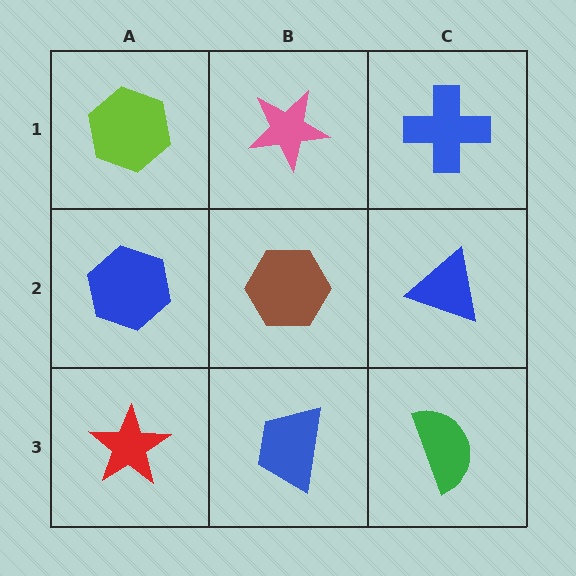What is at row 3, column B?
A blue trapezoid.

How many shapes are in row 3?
3 shapes.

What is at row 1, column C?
A blue cross.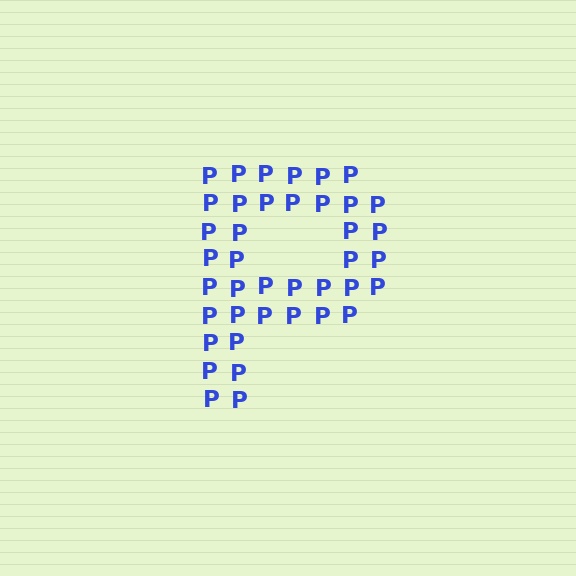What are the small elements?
The small elements are letter P's.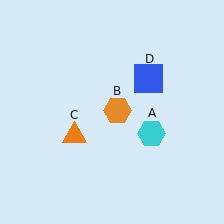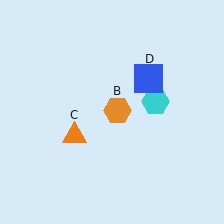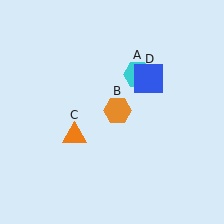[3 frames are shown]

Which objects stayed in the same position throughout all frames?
Orange hexagon (object B) and orange triangle (object C) and blue square (object D) remained stationary.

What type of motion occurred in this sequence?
The cyan hexagon (object A) rotated counterclockwise around the center of the scene.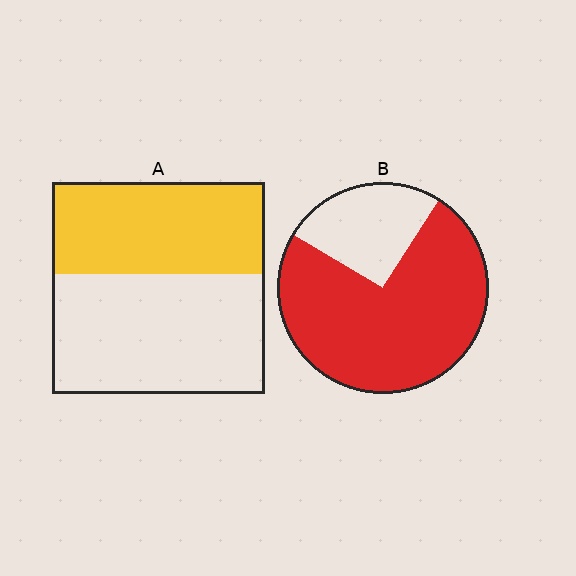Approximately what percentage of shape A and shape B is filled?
A is approximately 45% and B is approximately 75%.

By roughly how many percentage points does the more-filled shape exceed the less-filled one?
By roughly 30 percentage points (B over A).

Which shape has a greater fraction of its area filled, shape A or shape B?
Shape B.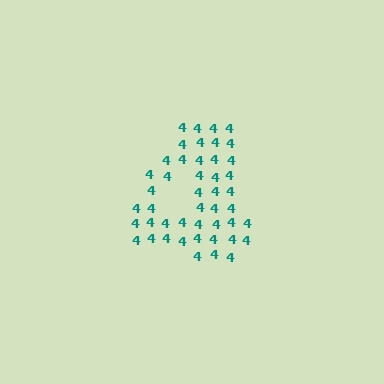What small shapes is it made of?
It is made of small digit 4's.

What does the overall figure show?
The overall figure shows the digit 4.